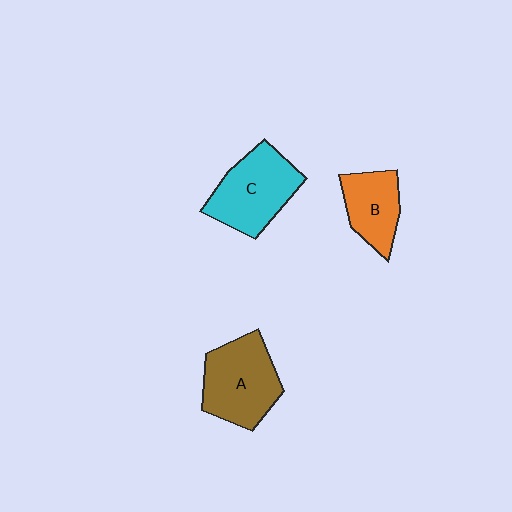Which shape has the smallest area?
Shape B (orange).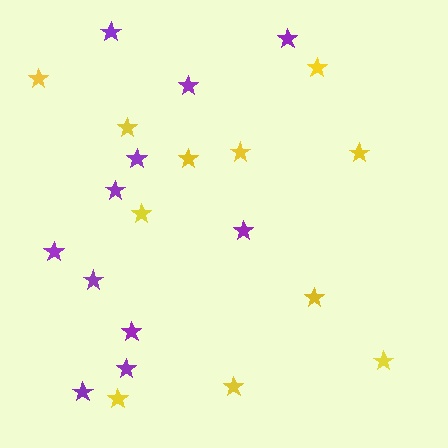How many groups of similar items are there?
There are 2 groups: one group of yellow stars (11) and one group of purple stars (11).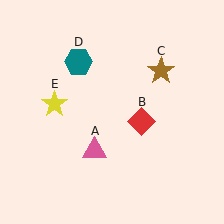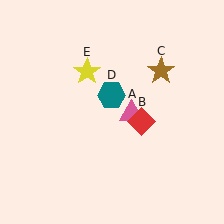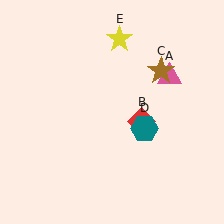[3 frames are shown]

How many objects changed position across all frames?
3 objects changed position: pink triangle (object A), teal hexagon (object D), yellow star (object E).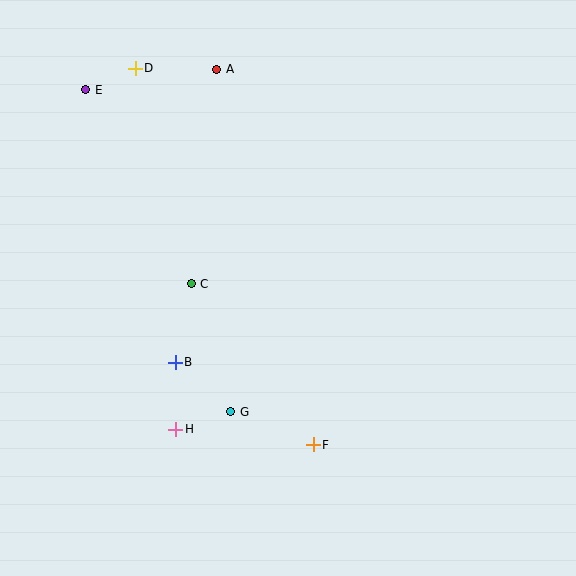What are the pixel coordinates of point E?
Point E is at (86, 90).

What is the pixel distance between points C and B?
The distance between C and B is 80 pixels.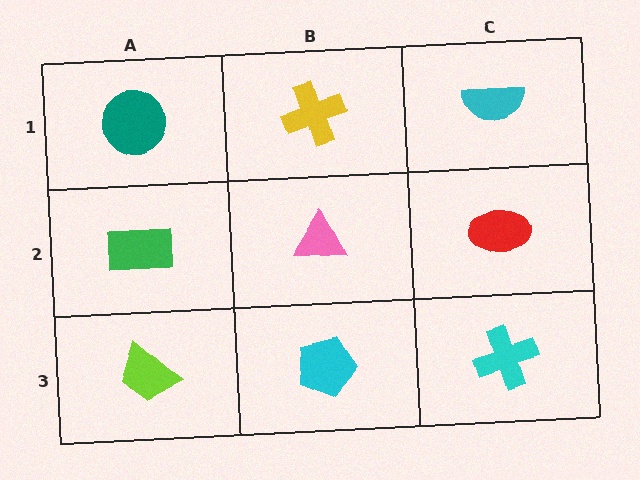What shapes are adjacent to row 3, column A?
A green rectangle (row 2, column A), a cyan pentagon (row 3, column B).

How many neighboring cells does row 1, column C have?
2.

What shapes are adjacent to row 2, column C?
A cyan semicircle (row 1, column C), a cyan cross (row 3, column C), a pink triangle (row 2, column B).